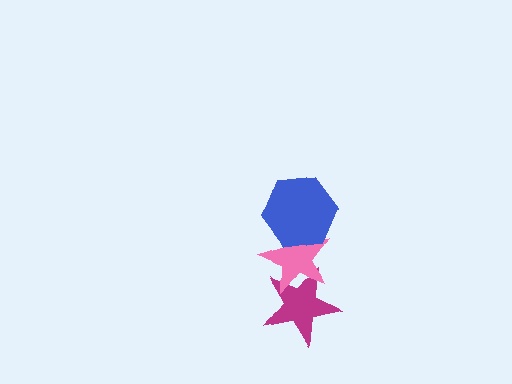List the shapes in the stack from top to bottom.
From top to bottom: the blue hexagon, the pink star, the magenta star.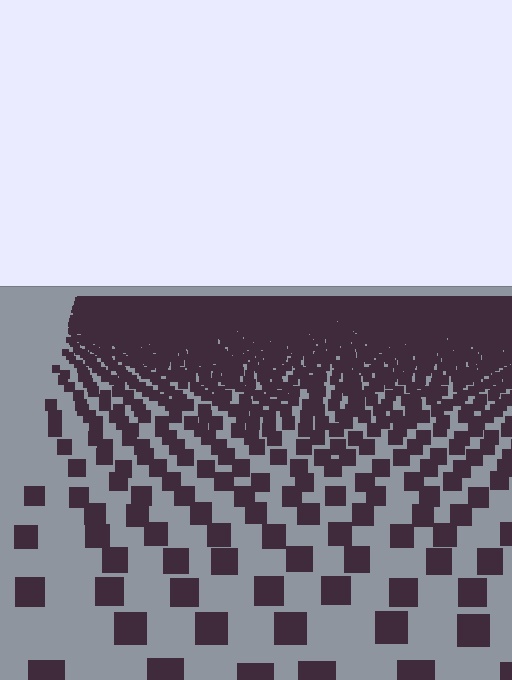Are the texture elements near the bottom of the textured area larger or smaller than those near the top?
Larger. Near the bottom, elements are closer to the viewer and appear at a bigger on-screen size.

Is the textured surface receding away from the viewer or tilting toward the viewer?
The surface is receding away from the viewer. Texture elements get smaller and denser toward the top.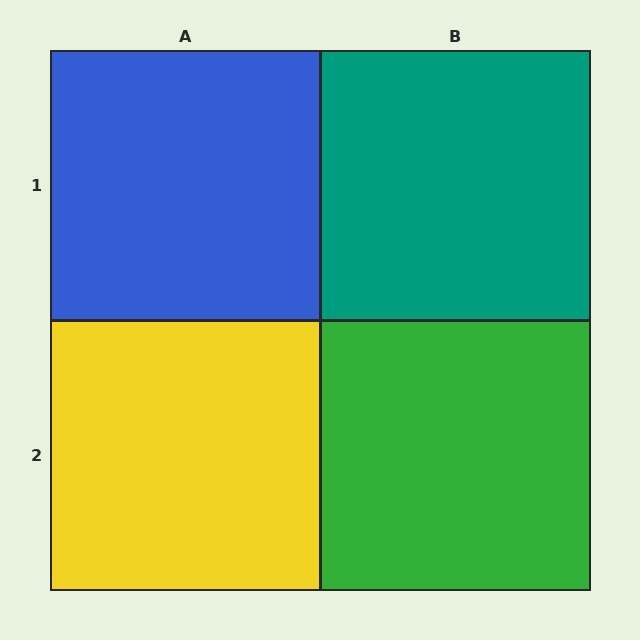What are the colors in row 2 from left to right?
Yellow, green.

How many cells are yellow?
1 cell is yellow.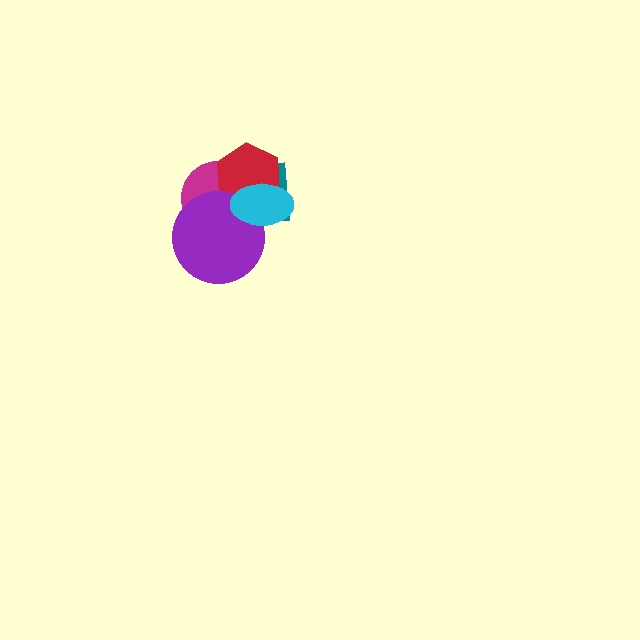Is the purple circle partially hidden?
Yes, it is partially covered by another shape.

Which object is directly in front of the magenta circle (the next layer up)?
The teal square is directly in front of the magenta circle.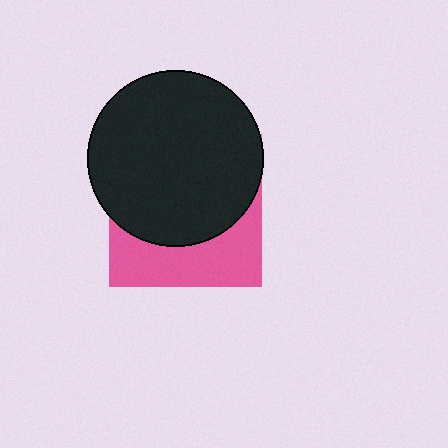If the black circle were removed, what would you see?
You would see the complete pink square.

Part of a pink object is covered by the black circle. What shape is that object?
It is a square.